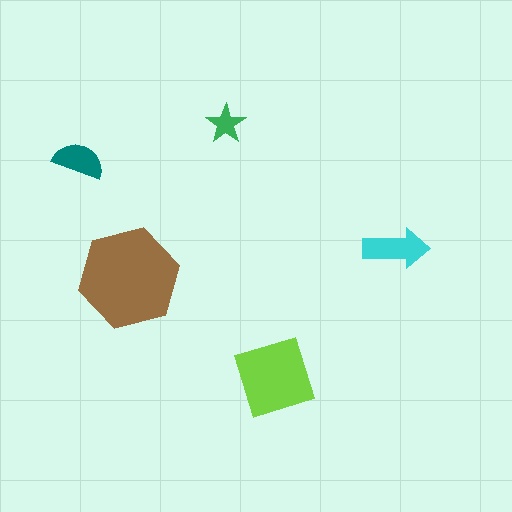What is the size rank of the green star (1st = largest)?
5th.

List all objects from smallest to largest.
The green star, the teal semicircle, the cyan arrow, the lime diamond, the brown hexagon.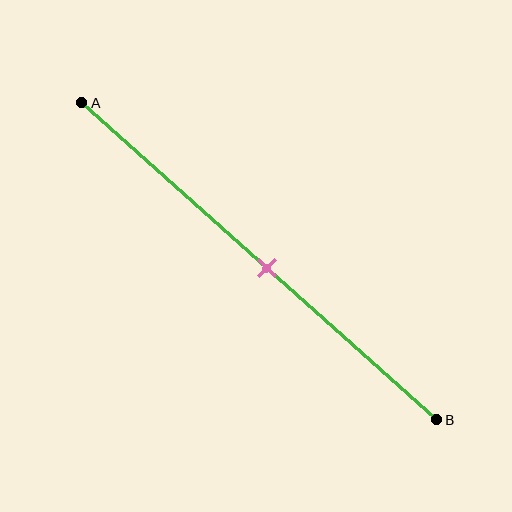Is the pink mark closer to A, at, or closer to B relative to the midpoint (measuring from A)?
The pink mark is approximately at the midpoint of segment AB.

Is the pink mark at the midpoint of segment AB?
Yes, the mark is approximately at the midpoint.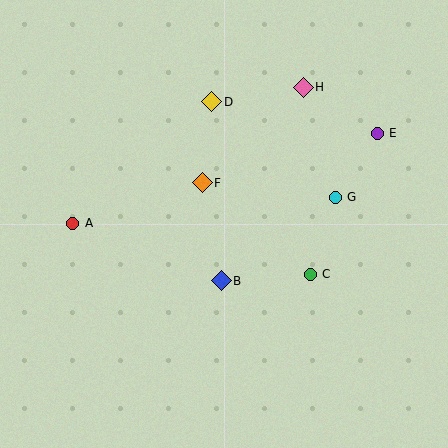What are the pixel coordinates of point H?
Point H is at (303, 87).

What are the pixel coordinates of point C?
Point C is at (310, 274).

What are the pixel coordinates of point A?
Point A is at (73, 223).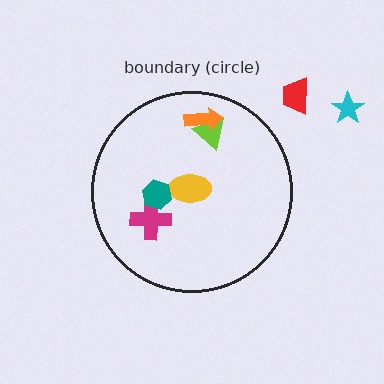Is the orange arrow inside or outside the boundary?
Inside.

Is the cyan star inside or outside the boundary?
Outside.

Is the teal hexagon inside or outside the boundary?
Inside.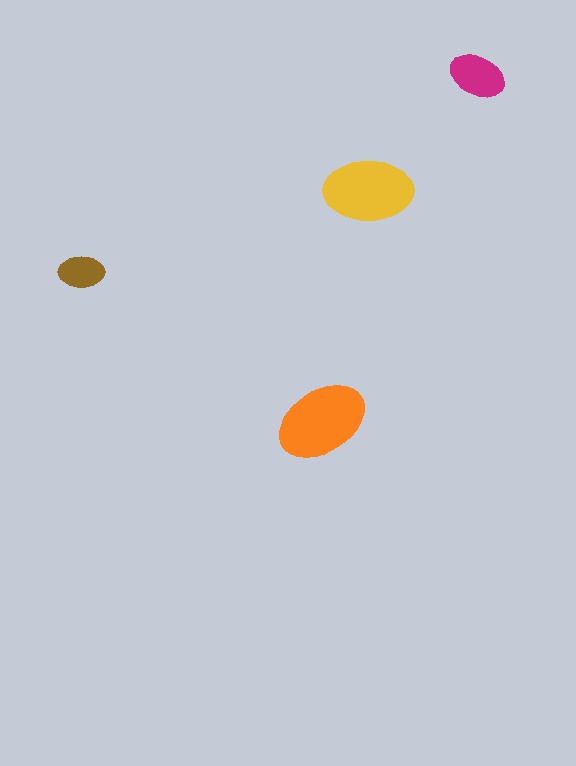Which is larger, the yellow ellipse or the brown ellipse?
The yellow one.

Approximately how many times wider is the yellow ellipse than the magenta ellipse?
About 1.5 times wider.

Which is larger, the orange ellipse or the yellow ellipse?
The orange one.